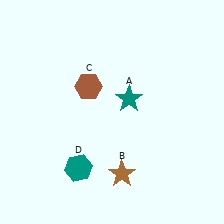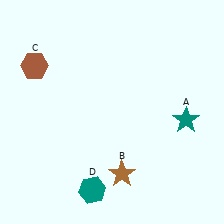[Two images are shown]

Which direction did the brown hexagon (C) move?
The brown hexagon (C) moved left.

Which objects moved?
The objects that moved are: the teal star (A), the brown hexagon (C), the teal hexagon (D).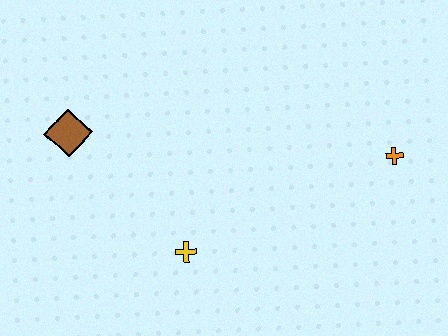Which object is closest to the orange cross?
The yellow cross is closest to the orange cross.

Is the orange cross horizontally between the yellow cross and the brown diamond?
No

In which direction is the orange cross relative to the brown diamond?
The orange cross is to the right of the brown diamond.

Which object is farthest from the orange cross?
The brown diamond is farthest from the orange cross.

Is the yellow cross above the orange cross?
No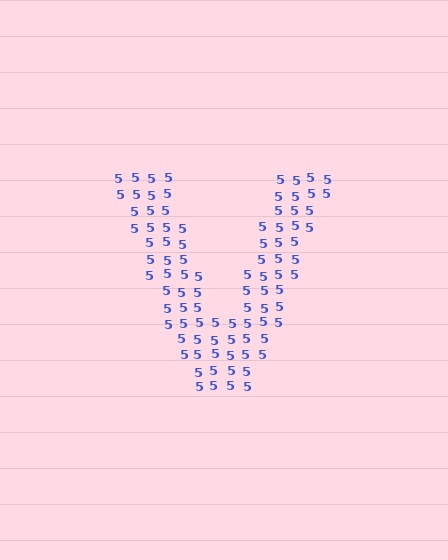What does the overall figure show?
The overall figure shows the letter V.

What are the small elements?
The small elements are digit 5's.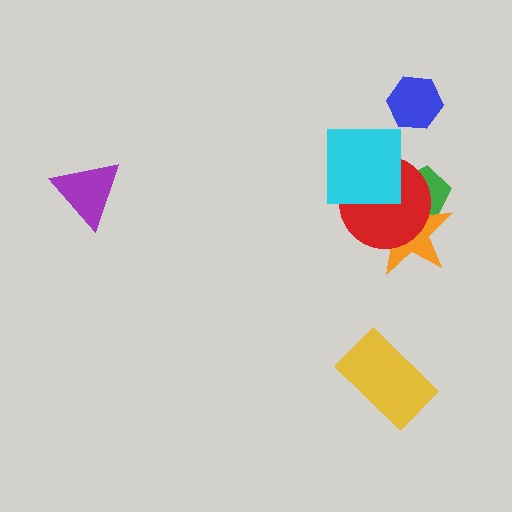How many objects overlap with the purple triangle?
0 objects overlap with the purple triangle.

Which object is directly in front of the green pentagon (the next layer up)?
The orange star is directly in front of the green pentagon.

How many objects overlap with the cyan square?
1 object overlaps with the cyan square.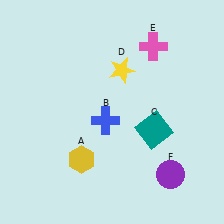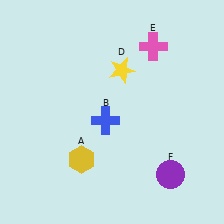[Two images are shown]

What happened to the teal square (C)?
The teal square (C) was removed in Image 2. It was in the bottom-right area of Image 1.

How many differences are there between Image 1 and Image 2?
There is 1 difference between the two images.